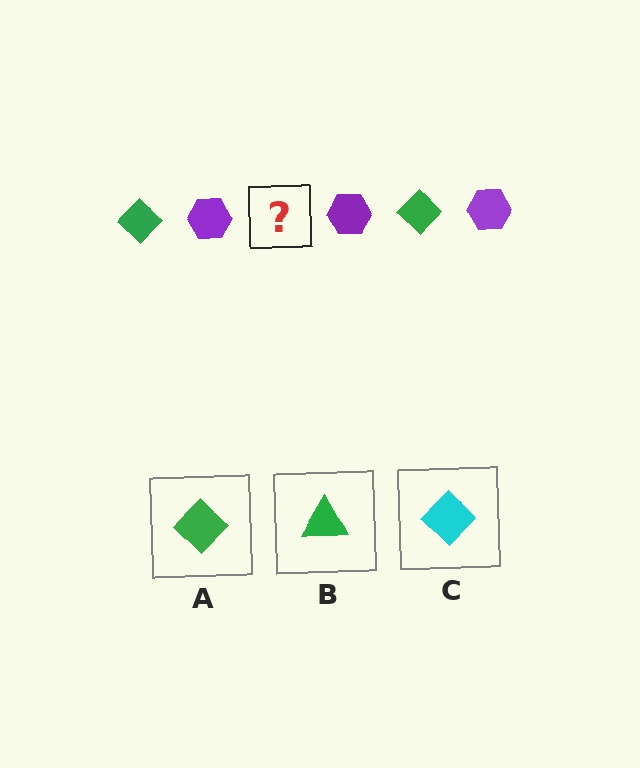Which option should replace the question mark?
Option A.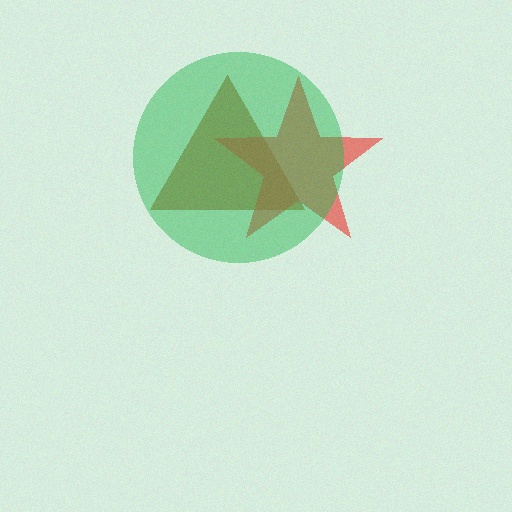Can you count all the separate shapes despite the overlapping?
Yes, there are 3 separate shapes.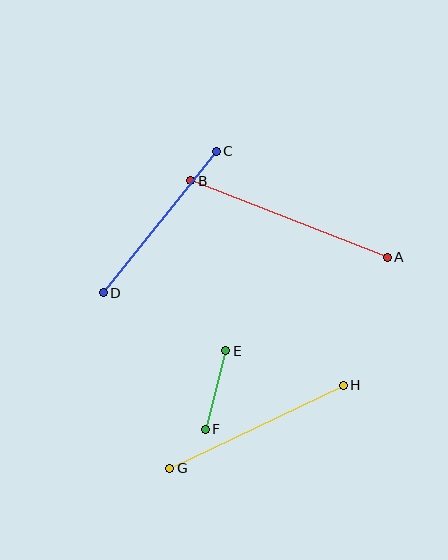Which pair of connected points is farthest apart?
Points A and B are farthest apart.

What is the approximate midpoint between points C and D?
The midpoint is at approximately (160, 222) pixels.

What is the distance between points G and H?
The distance is approximately 192 pixels.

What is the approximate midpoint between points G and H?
The midpoint is at approximately (256, 427) pixels.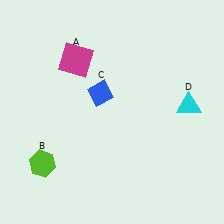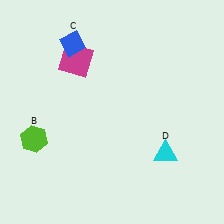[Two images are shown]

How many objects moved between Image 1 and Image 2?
3 objects moved between the two images.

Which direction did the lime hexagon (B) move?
The lime hexagon (B) moved up.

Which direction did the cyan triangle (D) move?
The cyan triangle (D) moved down.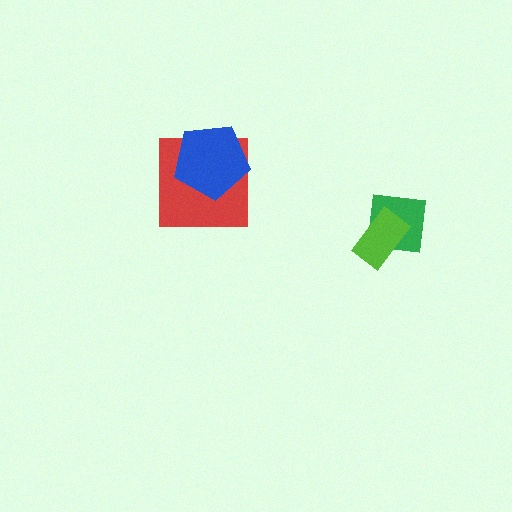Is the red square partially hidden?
Yes, it is partially covered by another shape.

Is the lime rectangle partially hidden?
No, no other shape covers it.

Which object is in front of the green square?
The lime rectangle is in front of the green square.